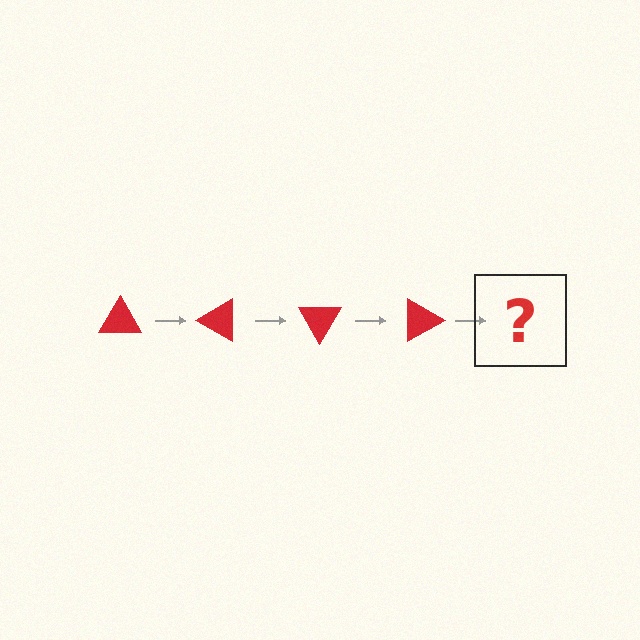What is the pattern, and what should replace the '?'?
The pattern is that the triangle rotates 30 degrees each step. The '?' should be a red triangle rotated 120 degrees.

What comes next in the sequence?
The next element should be a red triangle rotated 120 degrees.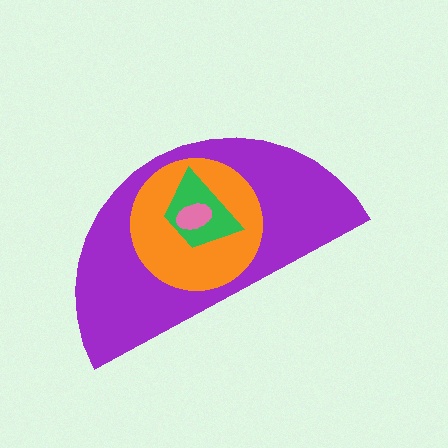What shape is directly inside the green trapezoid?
The pink ellipse.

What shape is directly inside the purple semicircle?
The orange circle.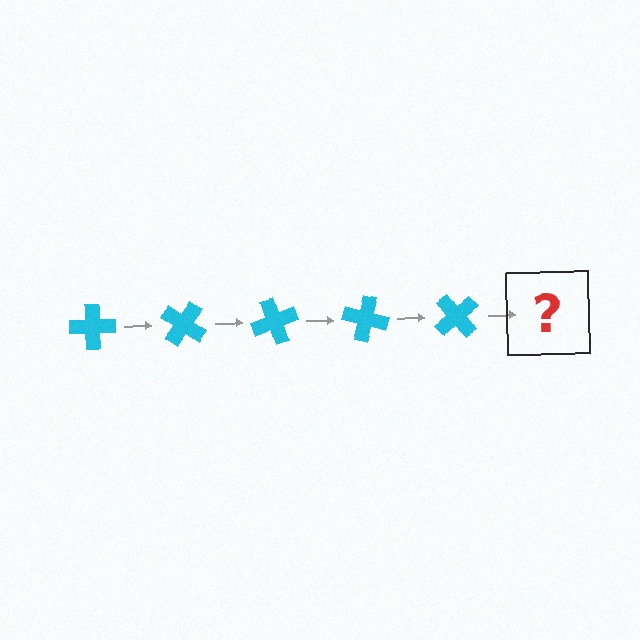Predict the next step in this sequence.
The next step is a cyan cross rotated 175 degrees.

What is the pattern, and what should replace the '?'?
The pattern is that the cross rotates 35 degrees each step. The '?' should be a cyan cross rotated 175 degrees.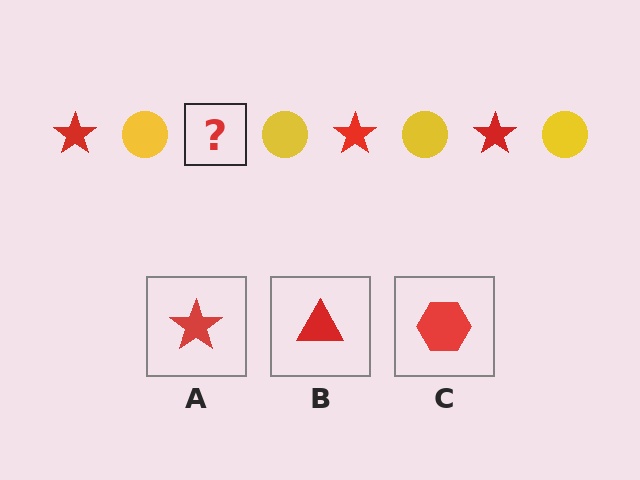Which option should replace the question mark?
Option A.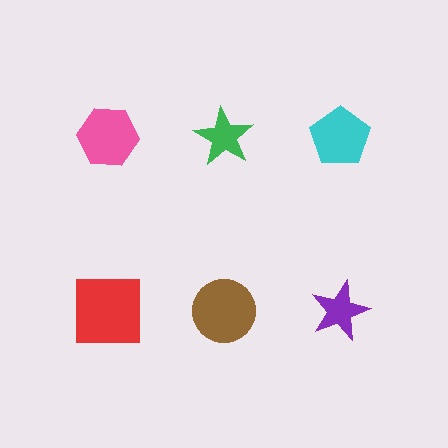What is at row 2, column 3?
A purple star.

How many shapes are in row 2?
3 shapes.